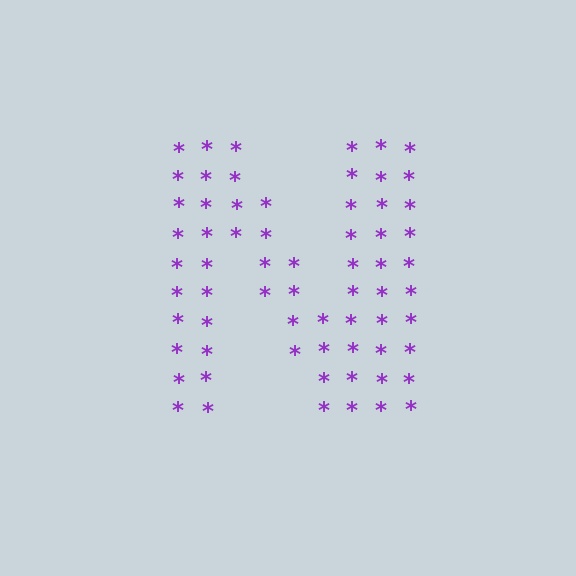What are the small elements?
The small elements are asterisks.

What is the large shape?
The large shape is the letter N.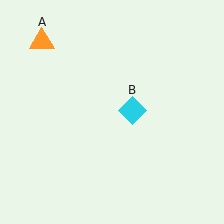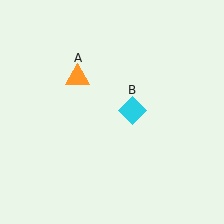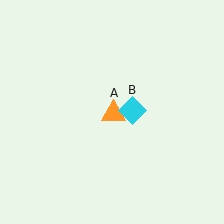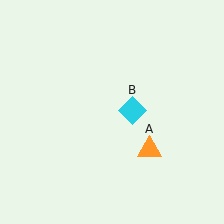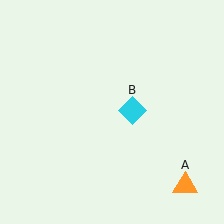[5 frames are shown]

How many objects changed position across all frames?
1 object changed position: orange triangle (object A).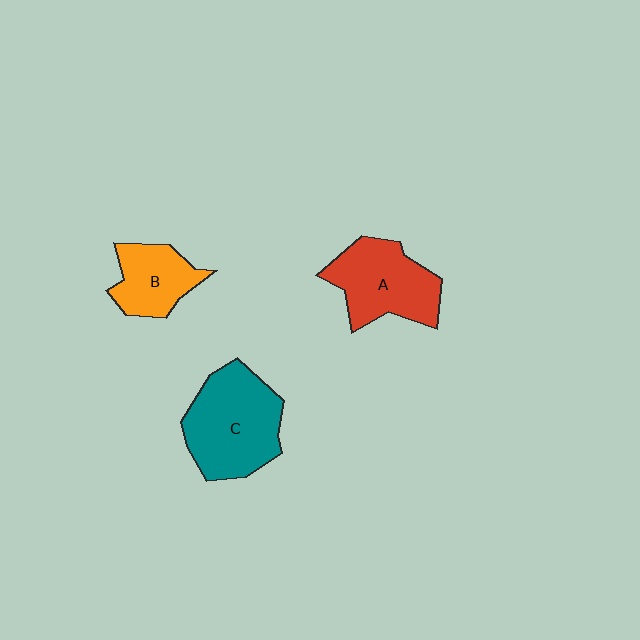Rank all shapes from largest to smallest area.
From largest to smallest: C (teal), A (red), B (orange).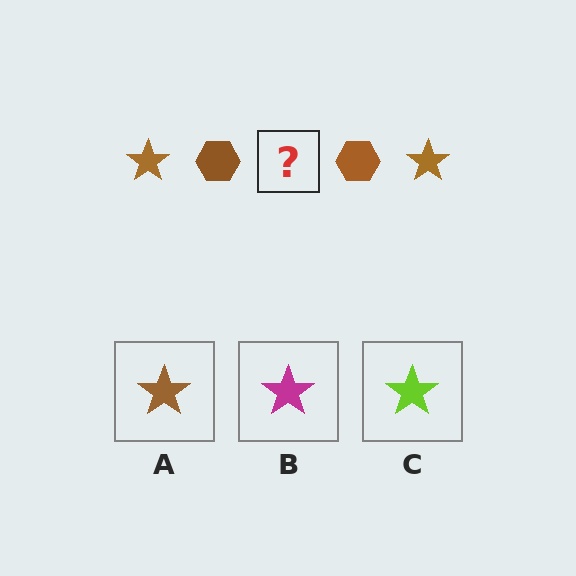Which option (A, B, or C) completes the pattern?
A.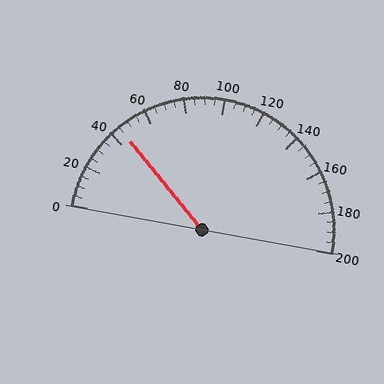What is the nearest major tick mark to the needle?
The nearest major tick mark is 40.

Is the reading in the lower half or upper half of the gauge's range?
The reading is in the lower half of the range (0 to 200).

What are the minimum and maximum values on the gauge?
The gauge ranges from 0 to 200.